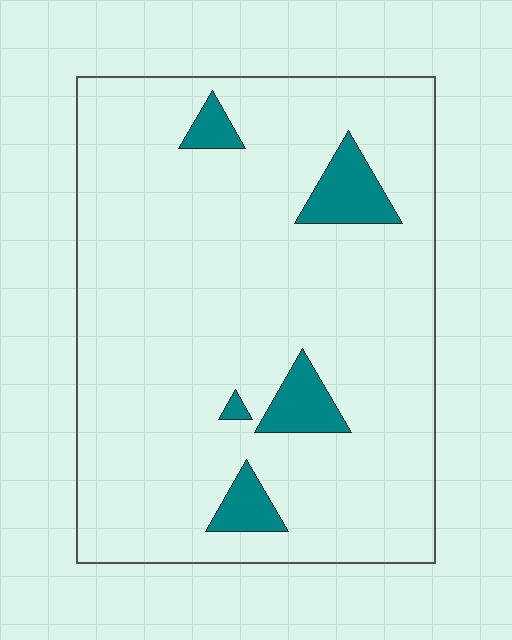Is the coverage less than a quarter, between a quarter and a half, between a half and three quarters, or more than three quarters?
Less than a quarter.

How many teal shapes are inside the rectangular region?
5.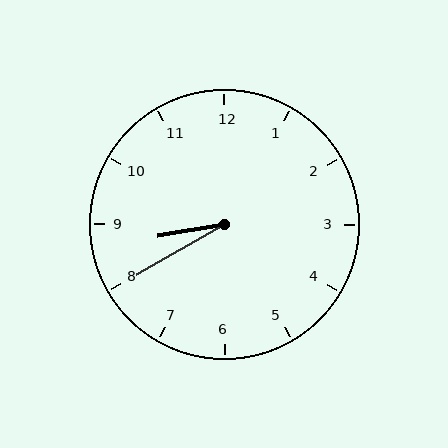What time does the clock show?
8:40.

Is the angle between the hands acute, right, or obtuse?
It is acute.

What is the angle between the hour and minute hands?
Approximately 20 degrees.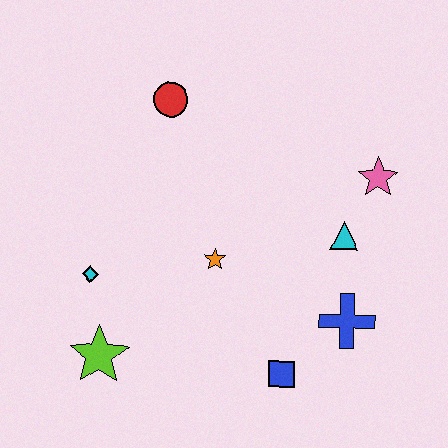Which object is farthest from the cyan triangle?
The lime star is farthest from the cyan triangle.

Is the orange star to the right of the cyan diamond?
Yes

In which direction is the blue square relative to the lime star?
The blue square is to the right of the lime star.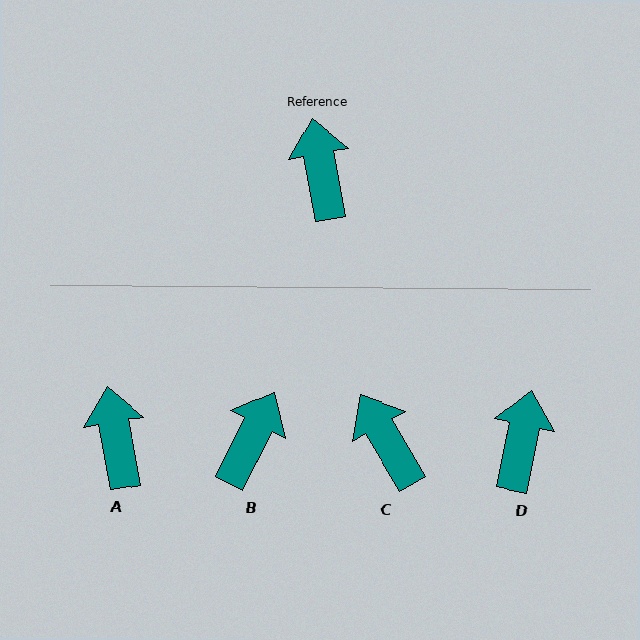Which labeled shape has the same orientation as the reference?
A.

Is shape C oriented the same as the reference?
No, it is off by about 20 degrees.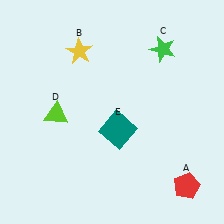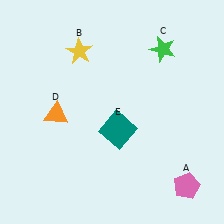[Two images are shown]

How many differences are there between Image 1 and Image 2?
There are 2 differences between the two images.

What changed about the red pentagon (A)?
In Image 1, A is red. In Image 2, it changed to pink.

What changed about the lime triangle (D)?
In Image 1, D is lime. In Image 2, it changed to orange.